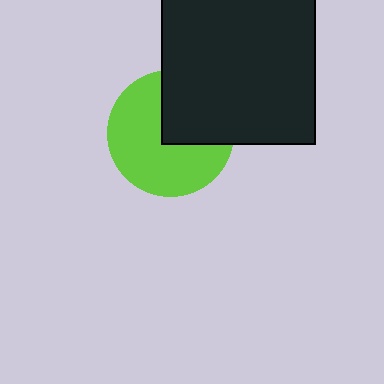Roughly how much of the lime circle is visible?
About half of it is visible (roughly 64%).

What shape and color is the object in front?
The object in front is a black square.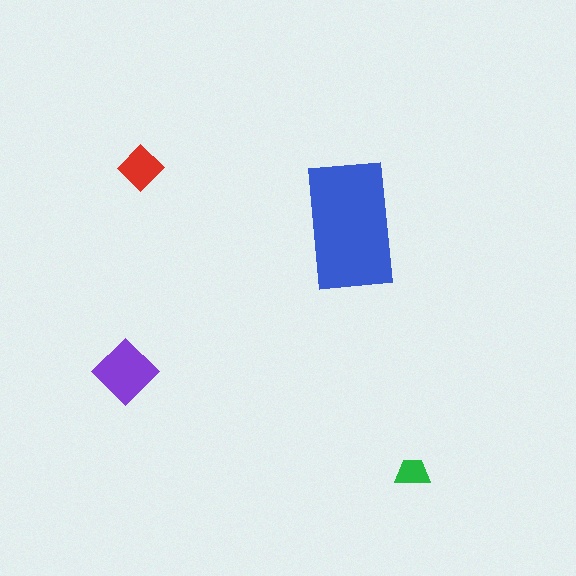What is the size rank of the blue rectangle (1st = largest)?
1st.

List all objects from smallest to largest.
The green trapezoid, the red diamond, the purple diamond, the blue rectangle.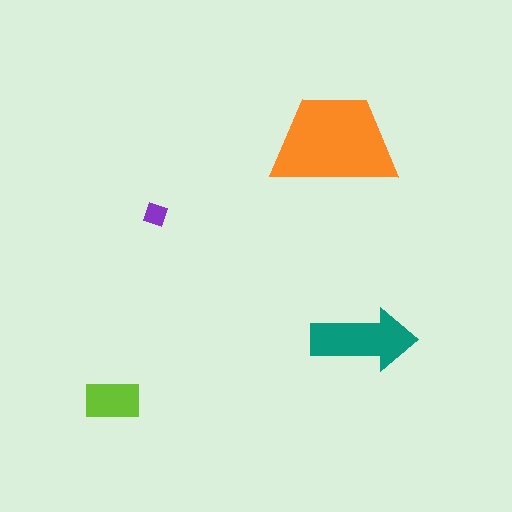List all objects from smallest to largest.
The purple diamond, the lime rectangle, the teal arrow, the orange trapezoid.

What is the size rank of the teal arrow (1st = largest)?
2nd.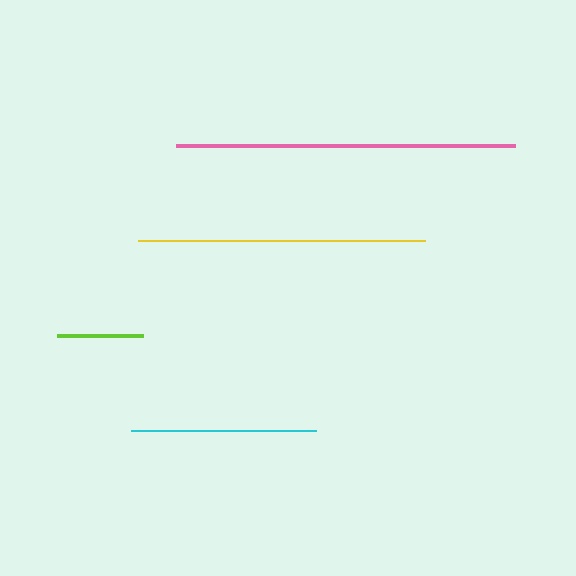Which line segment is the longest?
The pink line is the longest at approximately 339 pixels.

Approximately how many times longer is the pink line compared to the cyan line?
The pink line is approximately 1.8 times the length of the cyan line.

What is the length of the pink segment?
The pink segment is approximately 339 pixels long.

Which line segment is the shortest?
The lime line is the shortest at approximately 86 pixels.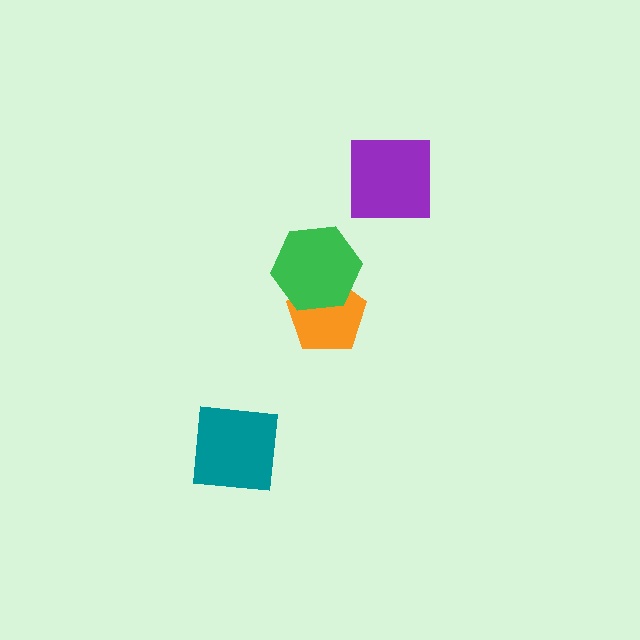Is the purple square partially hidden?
No, no other shape covers it.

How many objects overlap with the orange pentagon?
1 object overlaps with the orange pentagon.